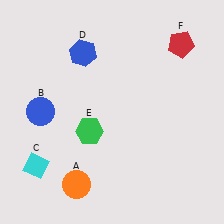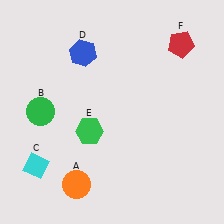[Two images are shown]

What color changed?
The circle (B) changed from blue in Image 1 to green in Image 2.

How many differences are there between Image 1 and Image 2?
There is 1 difference between the two images.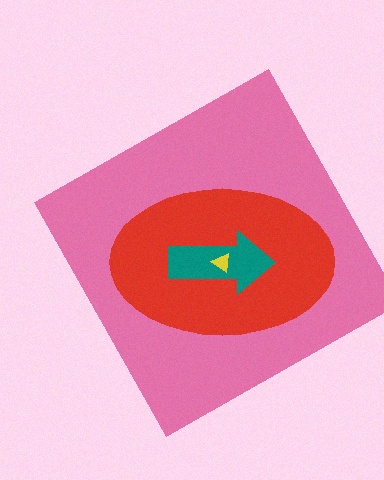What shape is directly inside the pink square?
The red ellipse.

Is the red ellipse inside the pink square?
Yes.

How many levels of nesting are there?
4.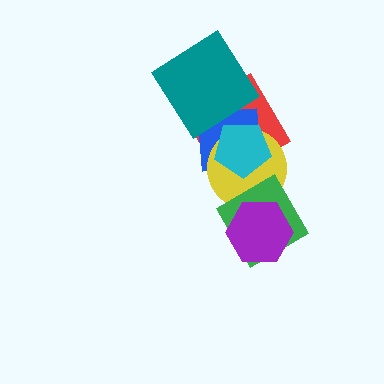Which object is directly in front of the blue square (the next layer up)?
The yellow circle is directly in front of the blue square.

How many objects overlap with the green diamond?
2 objects overlap with the green diamond.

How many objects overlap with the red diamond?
4 objects overlap with the red diamond.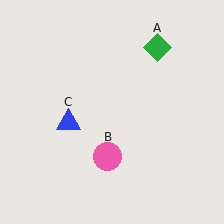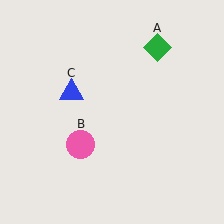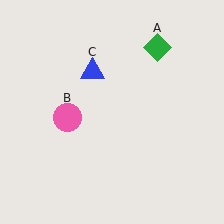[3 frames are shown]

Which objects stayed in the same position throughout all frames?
Green diamond (object A) remained stationary.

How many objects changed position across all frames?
2 objects changed position: pink circle (object B), blue triangle (object C).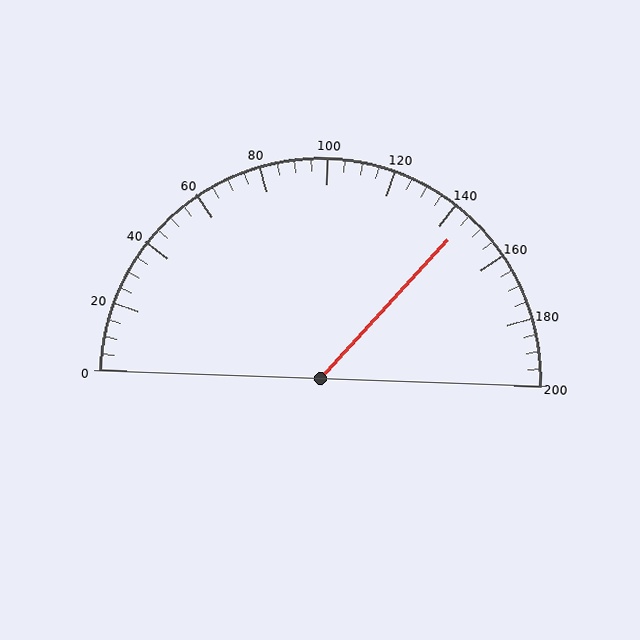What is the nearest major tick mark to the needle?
The nearest major tick mark is 140.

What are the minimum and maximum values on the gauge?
The gauge ranges from 0 to 200.